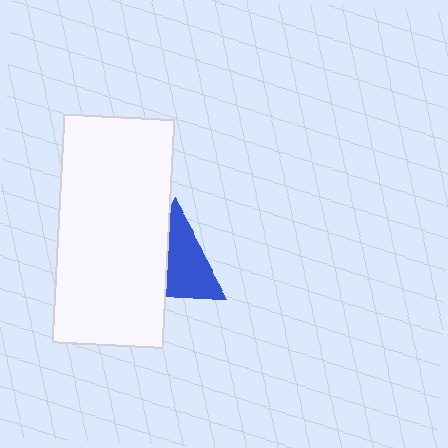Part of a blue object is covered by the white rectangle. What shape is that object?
It is a triangle.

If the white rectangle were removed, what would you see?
You would see the complete blue triangle.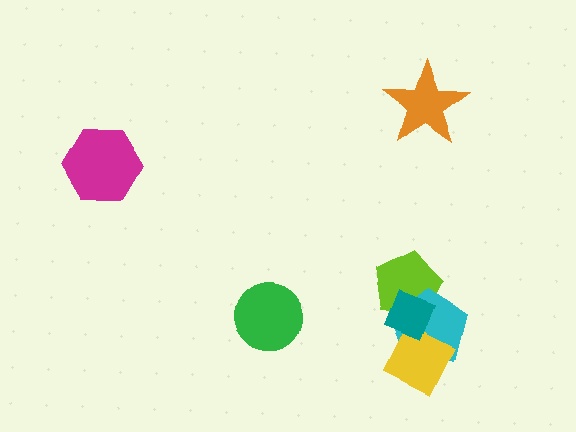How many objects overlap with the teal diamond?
3 objects overlap with the teal diamond.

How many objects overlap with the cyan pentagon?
3 objects overlap with the cyan pentagon.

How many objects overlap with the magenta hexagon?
0 objects overlap with the magenta hexagon.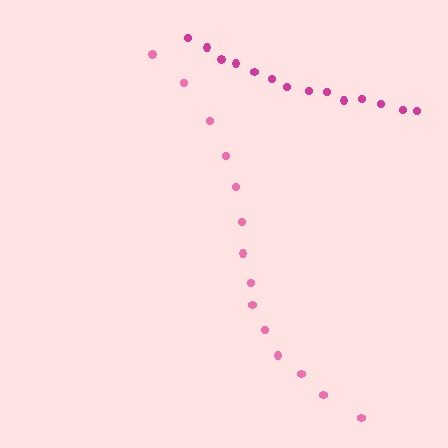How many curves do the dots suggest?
There are 2 distinct paths.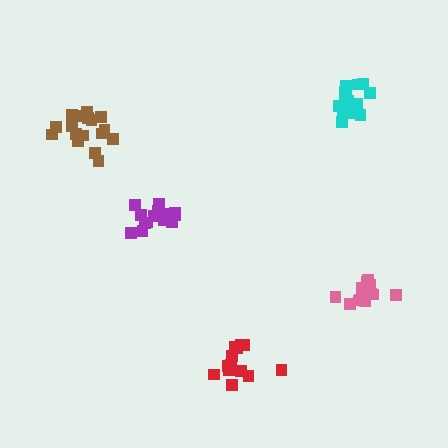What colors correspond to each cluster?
The clusters are colored: red, brown, purple, cyan, pink.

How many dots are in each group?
Group 1: 14 dots, Group 2: 17 dots, Group 3: 14 dots, Group 4: 17 dots, Group 5: 13 dots (75 total).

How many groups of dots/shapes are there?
There are 5 groups.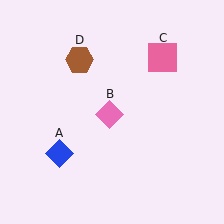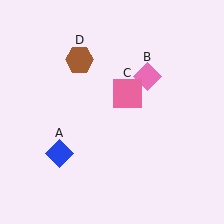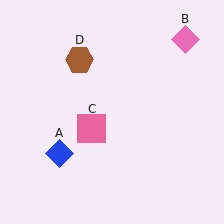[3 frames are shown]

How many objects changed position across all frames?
2 objects changed position: pink diamond (object B), pink square (object C).